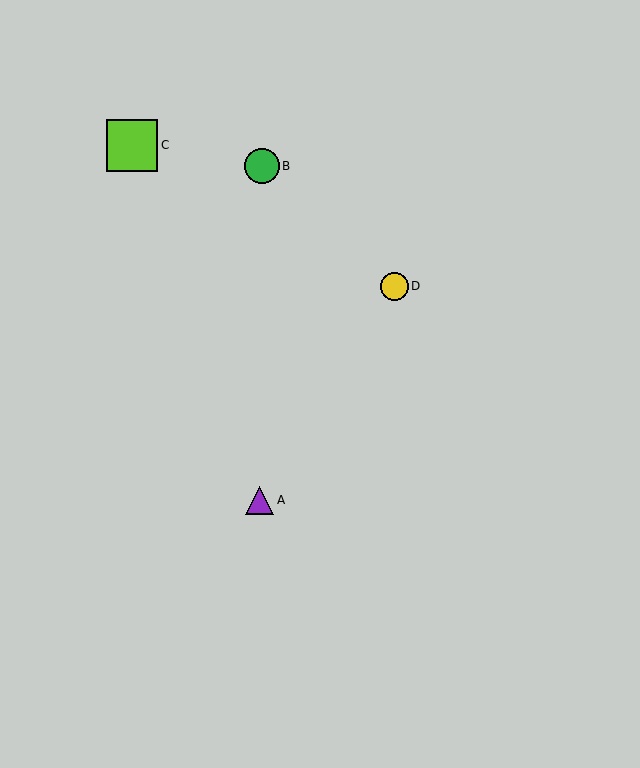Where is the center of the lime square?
The center of the lime square is at (132, 145).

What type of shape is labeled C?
Shape C is a lime square.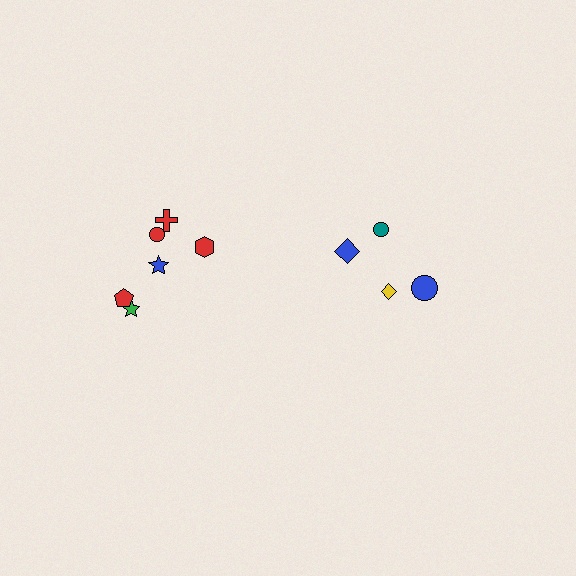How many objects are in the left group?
There are 6 objects.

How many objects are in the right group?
There are 4 objects.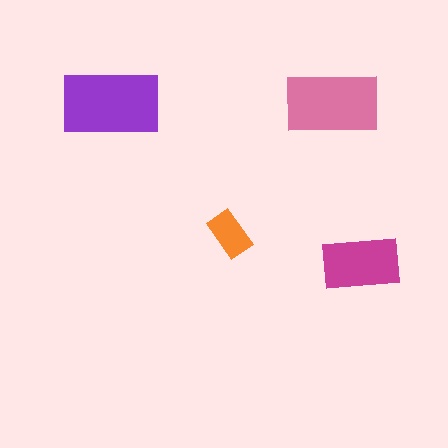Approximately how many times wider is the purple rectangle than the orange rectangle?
About 2 times wider.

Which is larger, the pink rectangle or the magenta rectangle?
The pink one.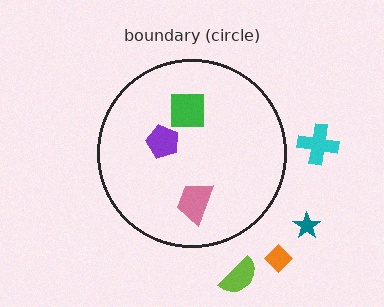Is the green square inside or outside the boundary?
Inside.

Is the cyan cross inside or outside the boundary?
Outside.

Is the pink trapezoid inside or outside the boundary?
Inside.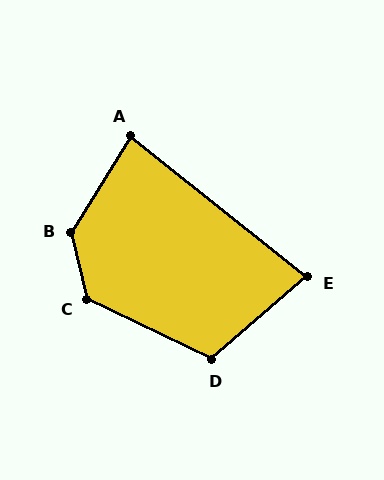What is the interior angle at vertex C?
Approximately 129 degrees (obtuse).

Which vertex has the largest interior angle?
B, at approximately 136 degrees.